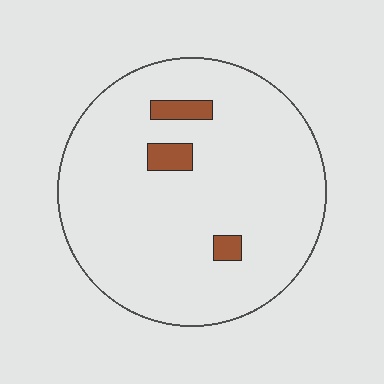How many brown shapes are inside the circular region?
3.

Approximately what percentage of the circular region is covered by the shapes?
Approximately 5%.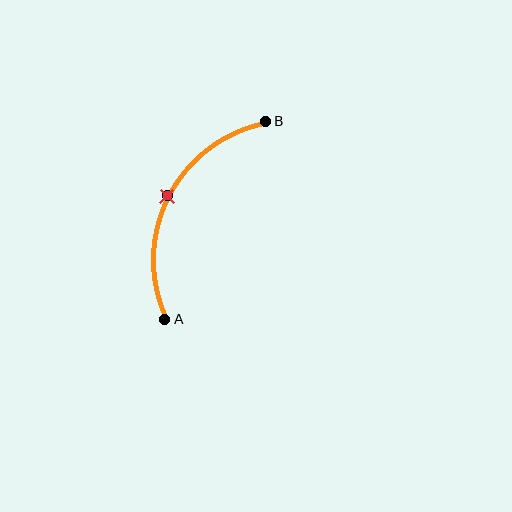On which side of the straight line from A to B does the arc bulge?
The arc bulges to the left of the straight line connecting A and B.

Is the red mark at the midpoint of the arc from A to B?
Yes. The red mark lies on the arc at equal arc-length from both A and B — it is the arc midpoint.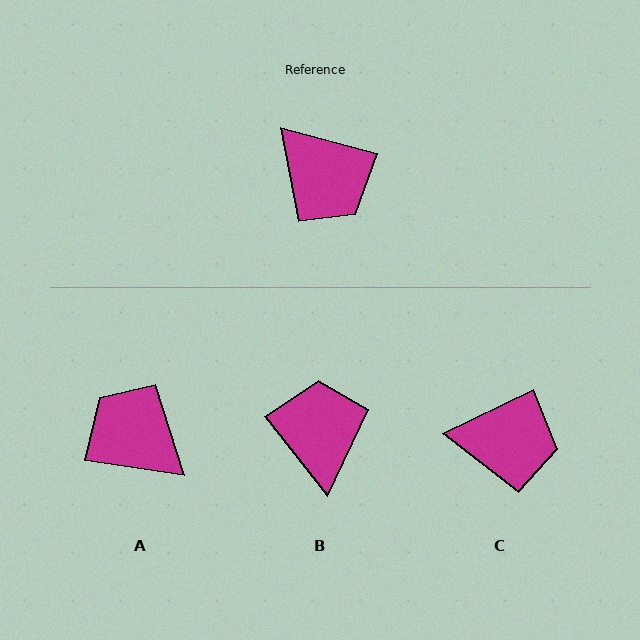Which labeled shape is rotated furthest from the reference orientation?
A, about 173 degrees away.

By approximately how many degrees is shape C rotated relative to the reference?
Approximately 42 degrees counter-clockwise.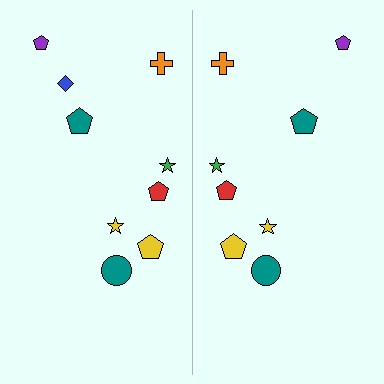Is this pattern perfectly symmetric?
No, the pattern is not perfectly symmetric. A blue diamond is missing from the right side.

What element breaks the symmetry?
A blue diamond is missing from the right side.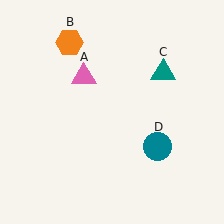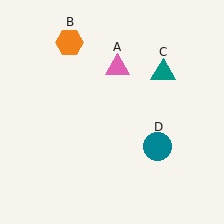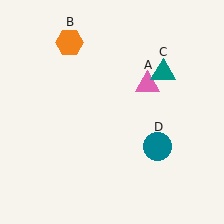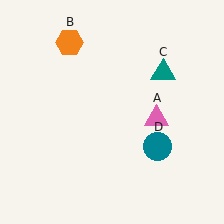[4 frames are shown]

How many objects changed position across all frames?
1 object changed position: pink triangle (object A).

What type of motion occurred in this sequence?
The pink triangle (object A) rotated clockwise around the center of the scene.